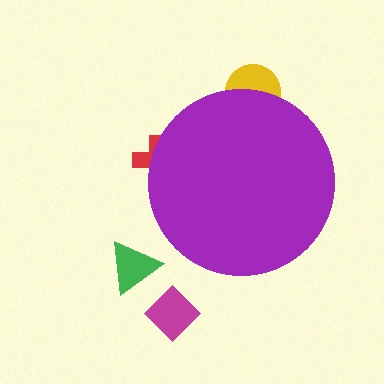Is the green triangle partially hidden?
No, the green triangle is fully visible.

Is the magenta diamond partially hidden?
No, the magenta diamond is fully visible.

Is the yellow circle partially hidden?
Yes, the yellow circle is partially hidden behind the purple circle.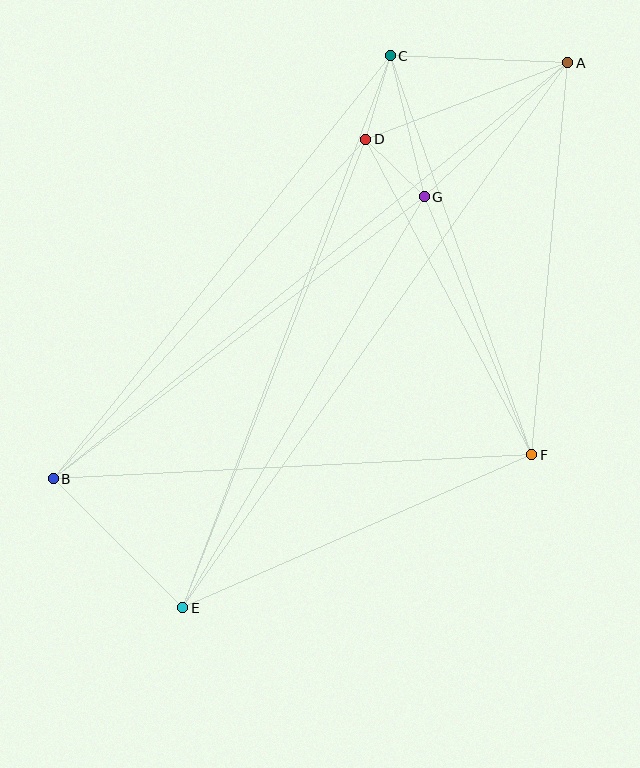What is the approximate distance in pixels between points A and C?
The distance between A and C is approximately 178 pixels.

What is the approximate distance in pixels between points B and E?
The distance between B and E is approximately 183 pixels.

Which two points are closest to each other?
Points D and G are closest to each other.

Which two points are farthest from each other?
Points A and E are farthest from each other.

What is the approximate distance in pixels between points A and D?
The distance between A and D is approximately 216 pixels.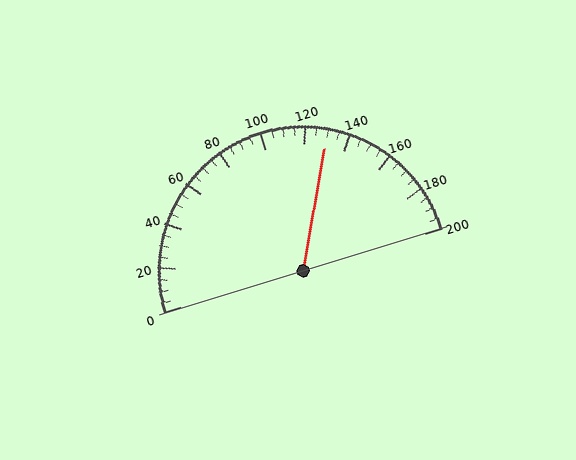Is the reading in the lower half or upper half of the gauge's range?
The reading is in the upper half of the range (0 to 200).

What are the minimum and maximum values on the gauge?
The gauge ranges from 0 to 200.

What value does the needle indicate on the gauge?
The needle indicates approximately 130.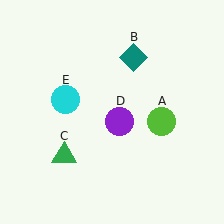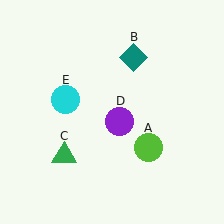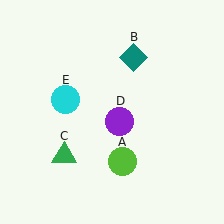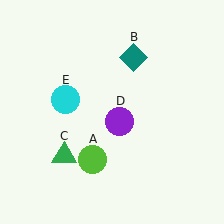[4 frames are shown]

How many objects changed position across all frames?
1 object changed position: lime circle (object A).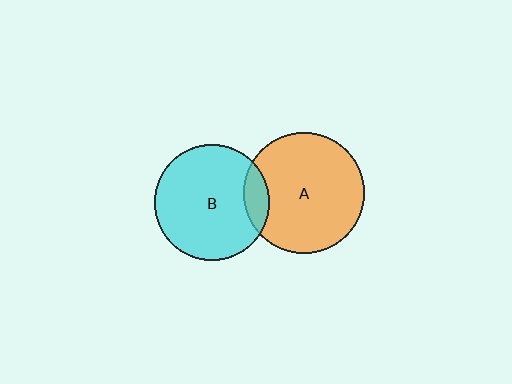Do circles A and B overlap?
Yes.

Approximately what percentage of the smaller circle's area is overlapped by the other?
Approximately 15%.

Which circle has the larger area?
Circle A (orange).